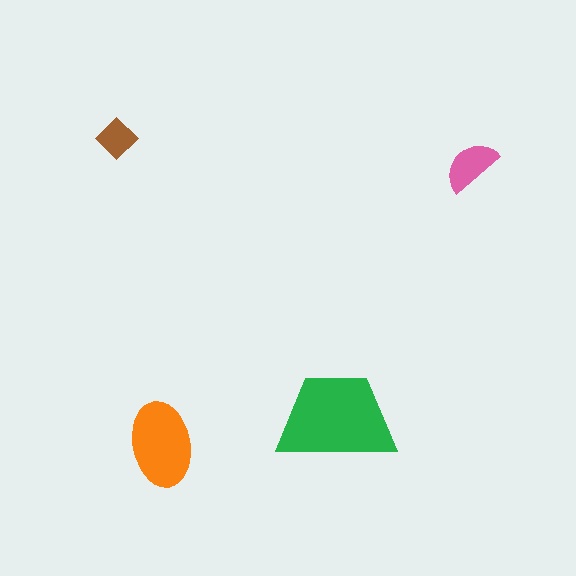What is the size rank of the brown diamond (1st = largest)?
4th.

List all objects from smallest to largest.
The brown diamond, the pink semicircle, the orange ellipse, the green trapezoid.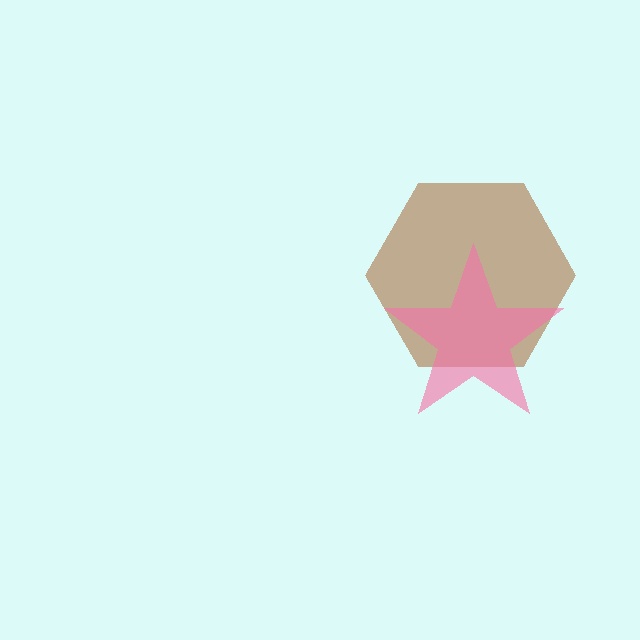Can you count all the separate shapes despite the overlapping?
Yes, there are 2 separate shapes.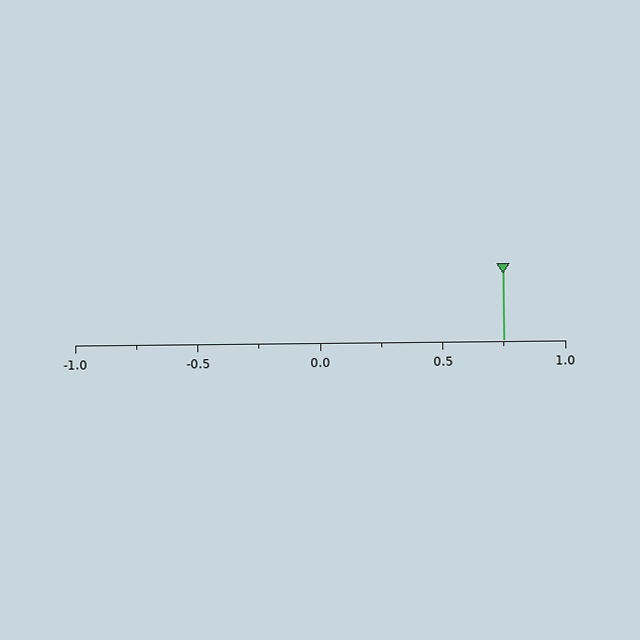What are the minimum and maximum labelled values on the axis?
The axis runs from -1.0 to 1.0.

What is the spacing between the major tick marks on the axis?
The major ticks are spaced 0.5 apart.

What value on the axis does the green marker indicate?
The marker indicates approximately 0.75.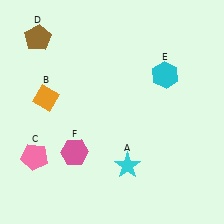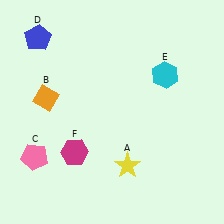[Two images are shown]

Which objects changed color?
A changed from cyan to yellow. D changed from brown to blue. F changed from pink to magenta.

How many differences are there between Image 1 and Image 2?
There are 3 differences between the two images.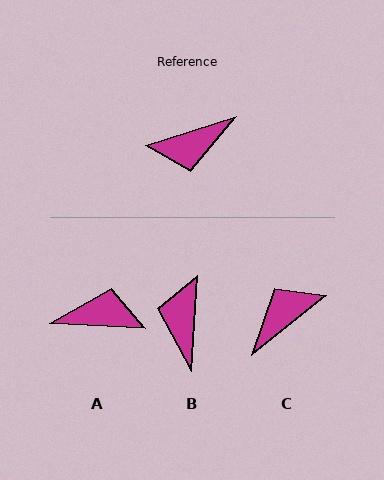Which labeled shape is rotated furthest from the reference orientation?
A, about 160 degrees away.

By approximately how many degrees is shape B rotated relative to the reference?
Approximately 111 degrees clockwise.